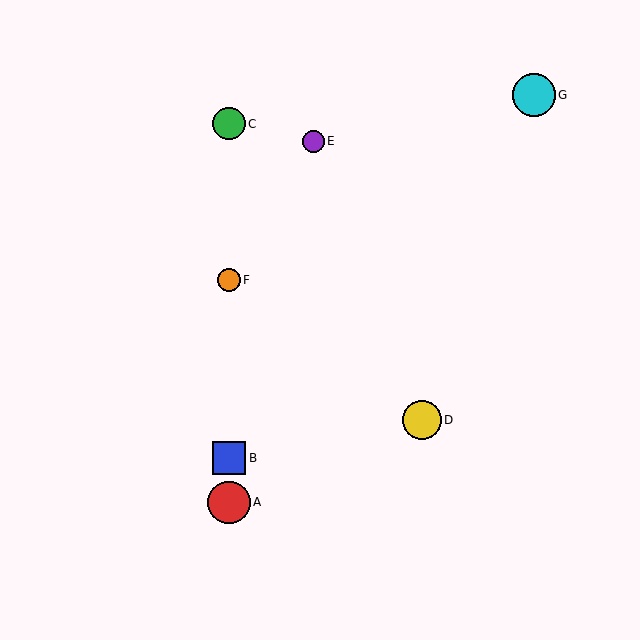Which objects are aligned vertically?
Objects A, B, C, F are aligned vertically.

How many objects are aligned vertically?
4 objects (A, B, C, F) are aligned vertically.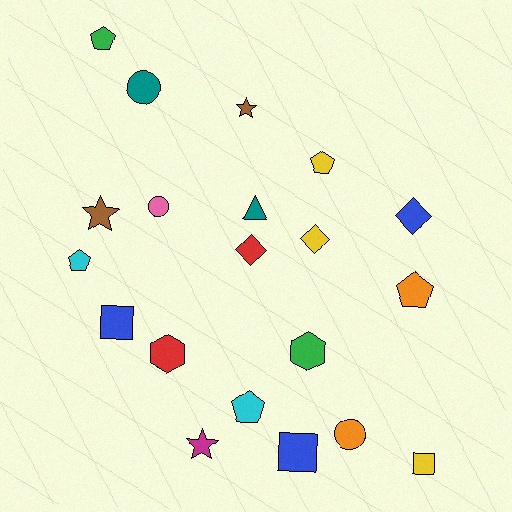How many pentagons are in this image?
There are 5 pentagons.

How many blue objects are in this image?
There are 3 blue objects.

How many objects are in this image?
There are 20 objects.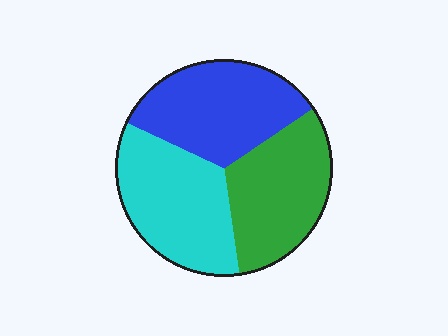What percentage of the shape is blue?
Blue takes up about one third (1/3) of the shape.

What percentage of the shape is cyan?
Cyan covers around 35% of the shape.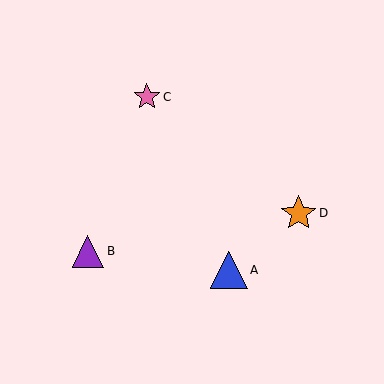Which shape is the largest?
The blue triangle (labeled A) is the largest.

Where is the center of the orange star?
The center of the orange star is at (299, 213).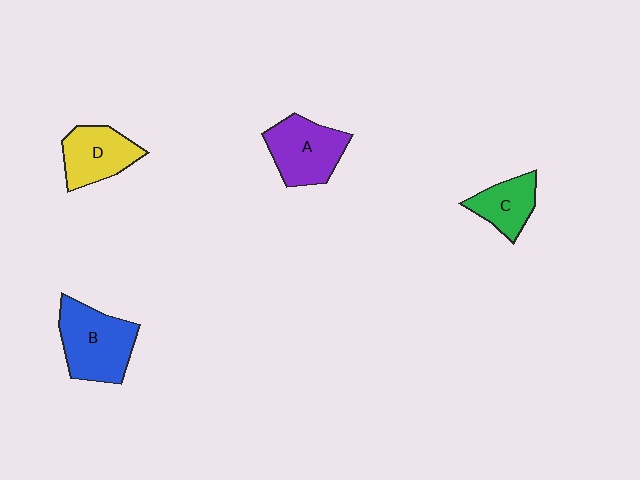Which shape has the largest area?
Shape B (blue).